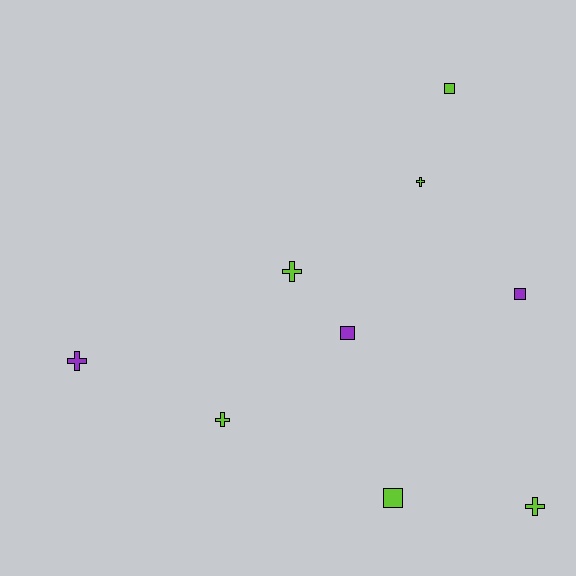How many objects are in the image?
There are 9 objects.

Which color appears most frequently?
Lime, with 6 objects.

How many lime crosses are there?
There are 4 lime crosses.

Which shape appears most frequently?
Cross, with 5 objects.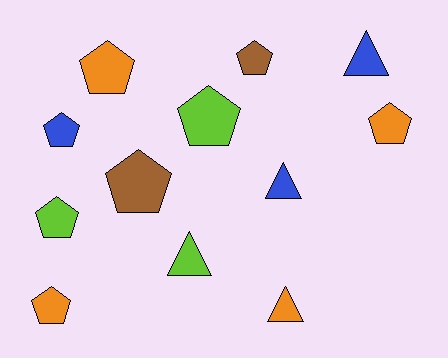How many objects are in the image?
There are 12 objects.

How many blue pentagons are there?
There is 1 blue pentagon.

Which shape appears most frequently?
Pentagon, with 8 objects.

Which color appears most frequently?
Orange, with 4 objects.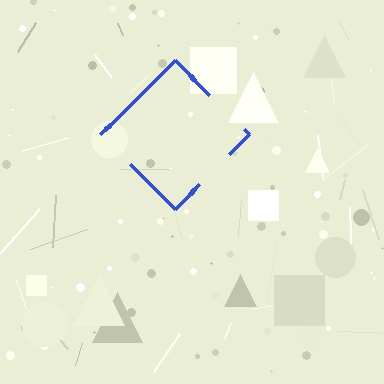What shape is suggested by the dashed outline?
The dashed outline suggests a diamond.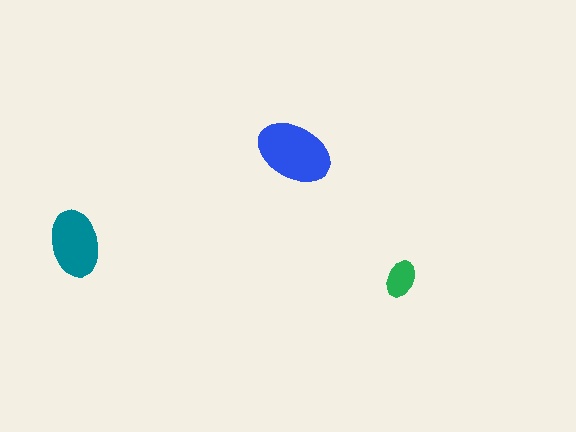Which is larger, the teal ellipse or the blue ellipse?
The blue one.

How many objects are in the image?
There are 3 objects in the image.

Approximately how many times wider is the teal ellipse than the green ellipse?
About 2 times wider.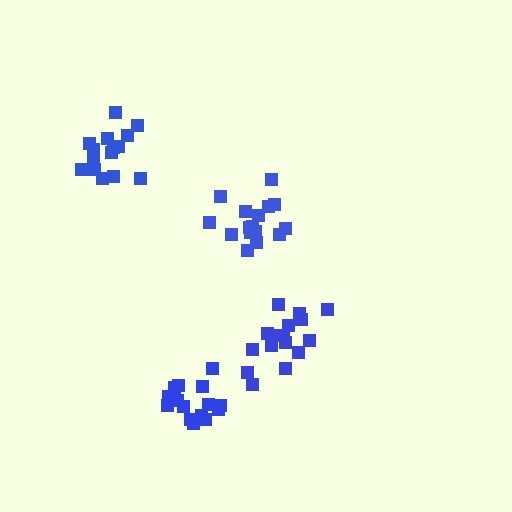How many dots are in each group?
Group 1: 15 dots, Group 2: 16 dots, Group 3: 16 dots, Group 4: 17 dots (64 total).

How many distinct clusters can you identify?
There are 4 distinct clusters.